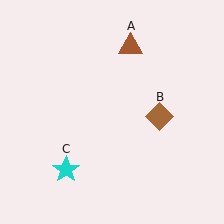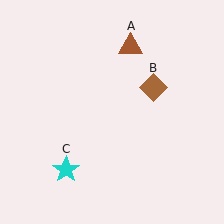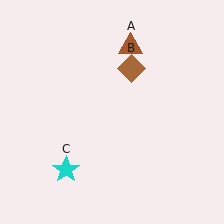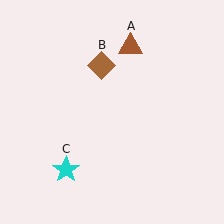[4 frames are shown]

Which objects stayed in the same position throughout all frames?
Brown triangle (object A) and cyan star (object C) remained stationary.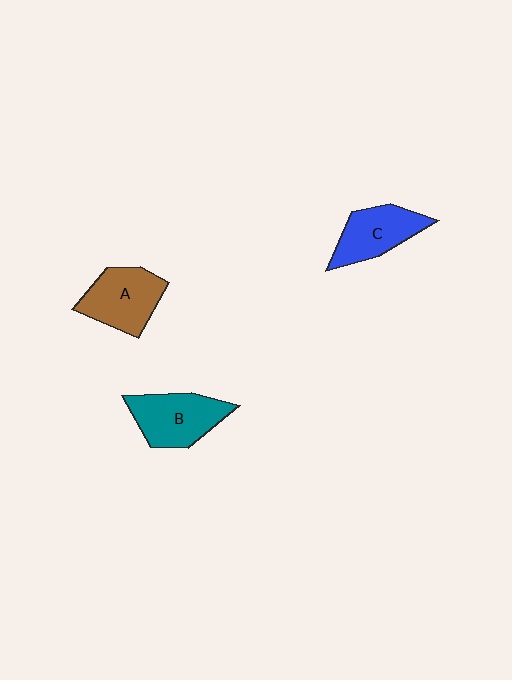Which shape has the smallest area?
Shape C (blue).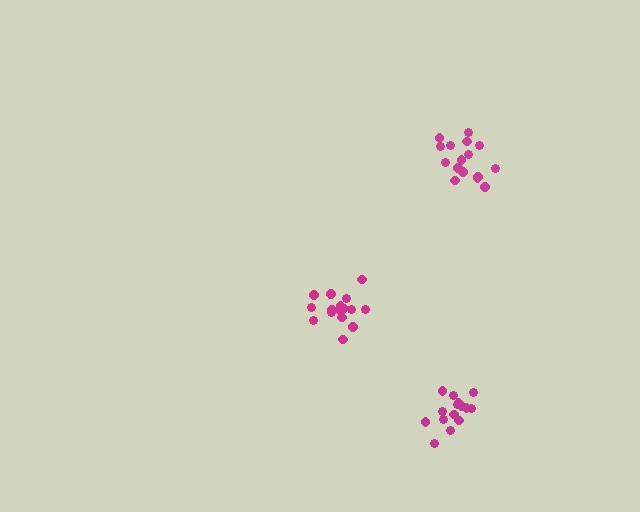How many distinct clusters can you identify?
There are 3 distinct clusters.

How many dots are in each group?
Group 1: 16 dots, Group 2: 16 dots, Group 3: 15 dots (47 total).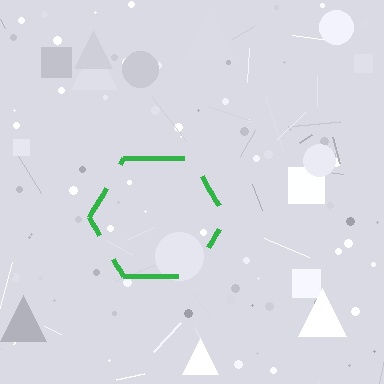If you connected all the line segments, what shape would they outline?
They would outline a hexagon.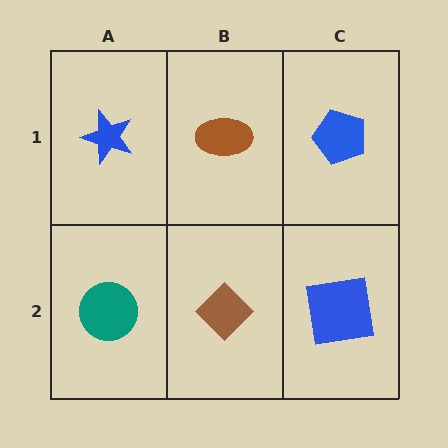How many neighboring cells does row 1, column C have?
2.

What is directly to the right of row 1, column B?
A blue pentagon.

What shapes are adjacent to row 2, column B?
A brown ellipse (row 1, column B), a teal circle (row 2, column A), a blue square (row 2, column C).